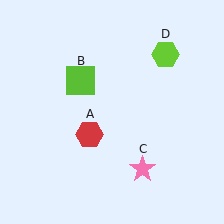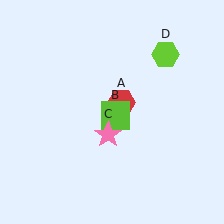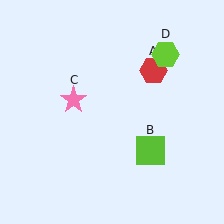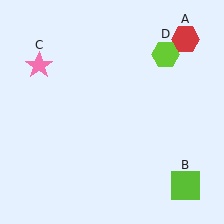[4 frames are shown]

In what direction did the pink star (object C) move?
The pink star (object C) moved up and to the left.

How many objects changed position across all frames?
3 objects changed position: red hexagon (object A), lime square (object B), pink star (object C).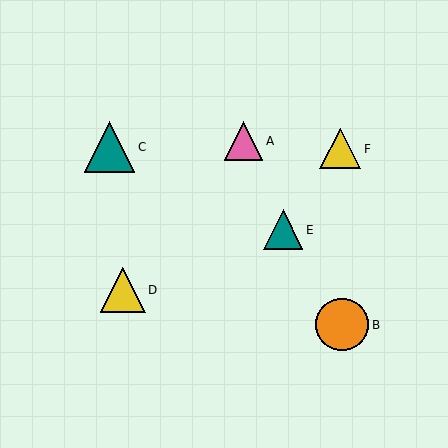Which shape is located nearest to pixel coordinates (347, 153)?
The yellow triangle (labeled F) at (340, 149) is nearest to that location.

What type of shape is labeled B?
Shape B is an orange circle.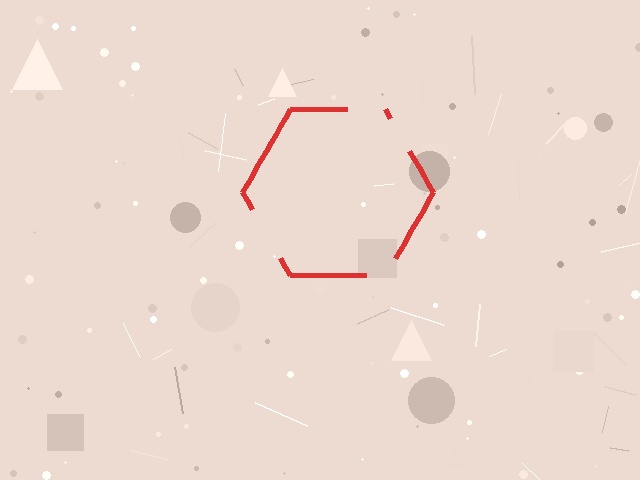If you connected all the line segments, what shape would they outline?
They would outline a hexagon.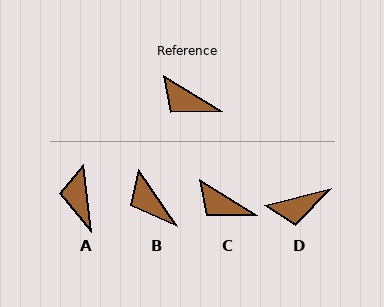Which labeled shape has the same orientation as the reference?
C.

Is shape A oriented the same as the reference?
No, it is off by about 51 degrees.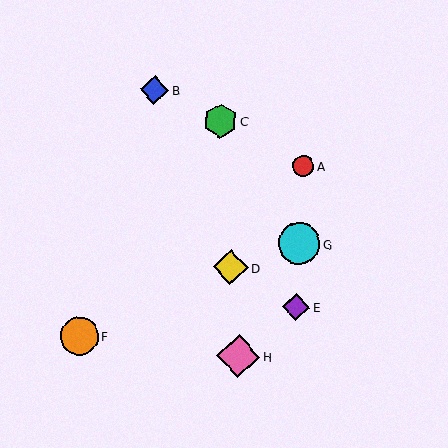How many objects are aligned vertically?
3 objects (A, E, G) are aligned vertically.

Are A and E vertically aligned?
Yes, both are at x≈303.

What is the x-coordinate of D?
Object D is at x≈230.